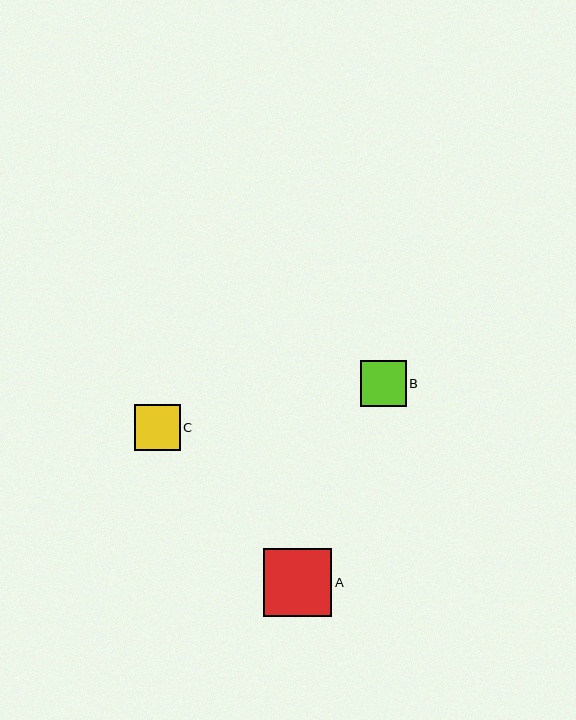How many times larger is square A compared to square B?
Square A is approximately 1.5 times the size of square B.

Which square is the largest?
Square A is the largest with a size of approximately 68 pixels.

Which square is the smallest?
Square C is the smallest with a size of approximately 45 pixels.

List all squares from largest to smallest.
From largest to smallest: A, B, C.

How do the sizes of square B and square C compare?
Square B and square C are approximately the same size.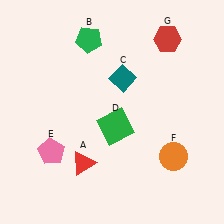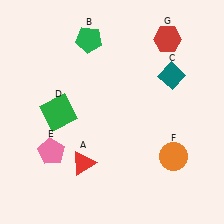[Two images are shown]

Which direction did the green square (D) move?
The green square (D) moved left.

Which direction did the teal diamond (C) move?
The teal diamond (C) moved right.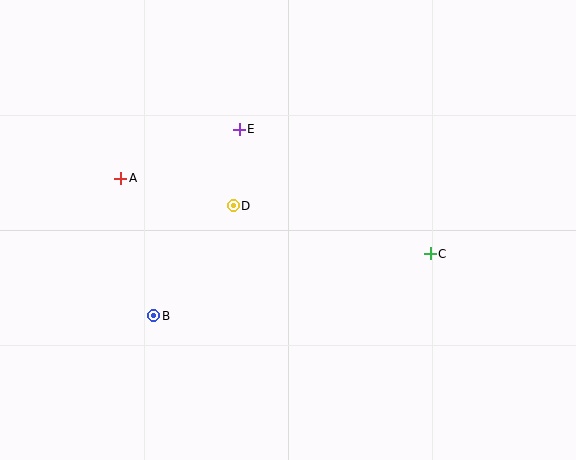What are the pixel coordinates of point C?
Point C is at (430, 254).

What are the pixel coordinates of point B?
Point B is at (154, 316).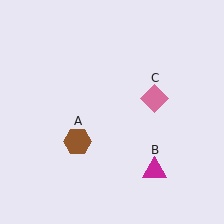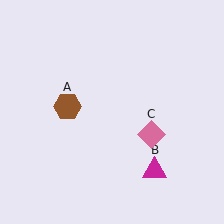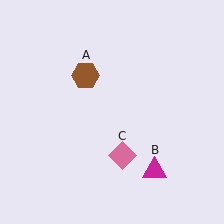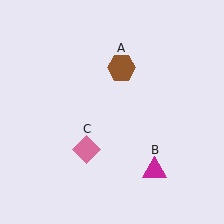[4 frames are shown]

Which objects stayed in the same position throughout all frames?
Magenta triangle (object B) remained stationary.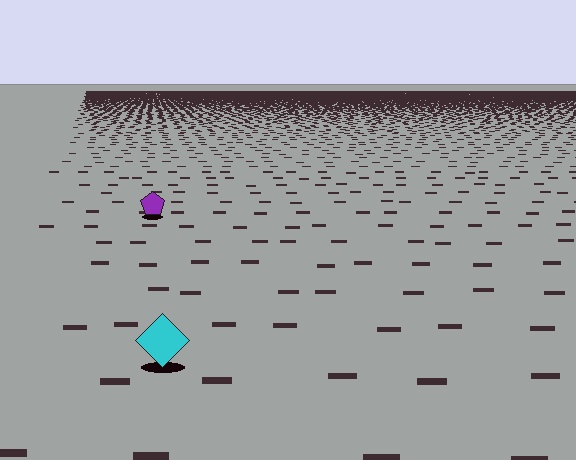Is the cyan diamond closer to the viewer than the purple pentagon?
Yes. The cyan diamond is closer — you can tell from the texture gradient: the ground texture is coarser near it.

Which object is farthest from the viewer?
The purple pentagon is farthest from the viewer. It appears smaller and the ground texture around it is denser.